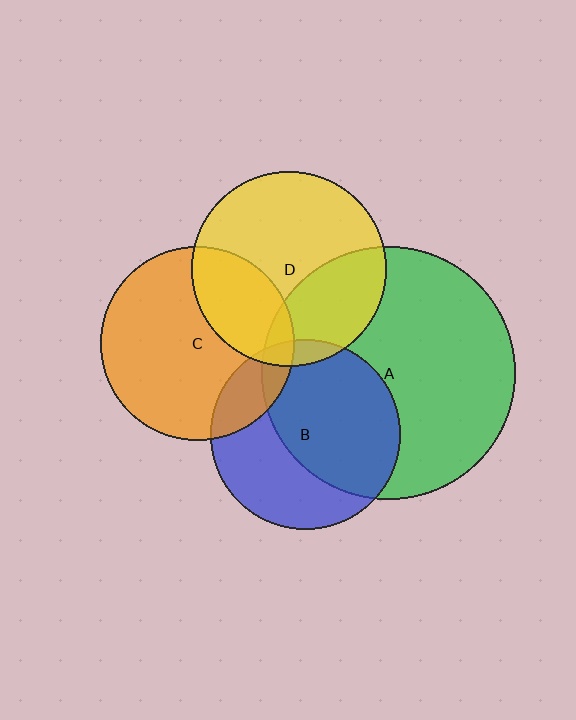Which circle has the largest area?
Circle A (green).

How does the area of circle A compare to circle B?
Approximately 1.8 times.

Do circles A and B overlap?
Yes.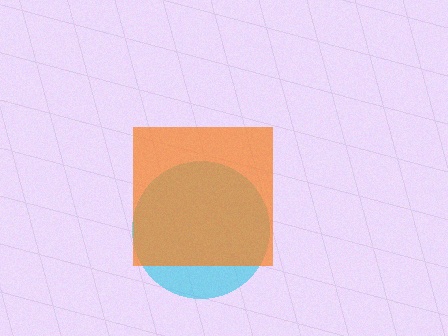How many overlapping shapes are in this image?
There are 2 overlapping shapes in the image.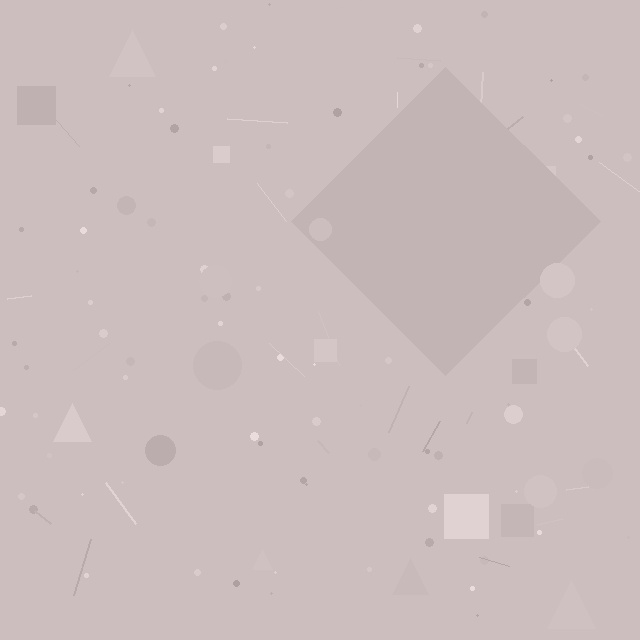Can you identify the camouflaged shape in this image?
The camouflaged shape is a diamond.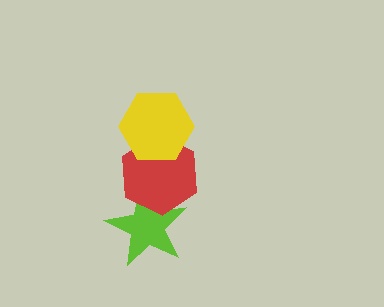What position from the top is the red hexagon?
The red hexagon is 2nd from the top.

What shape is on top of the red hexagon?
The yellow hexagon is on top of the red hexagon.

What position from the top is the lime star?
The lime star is 3rd from the top.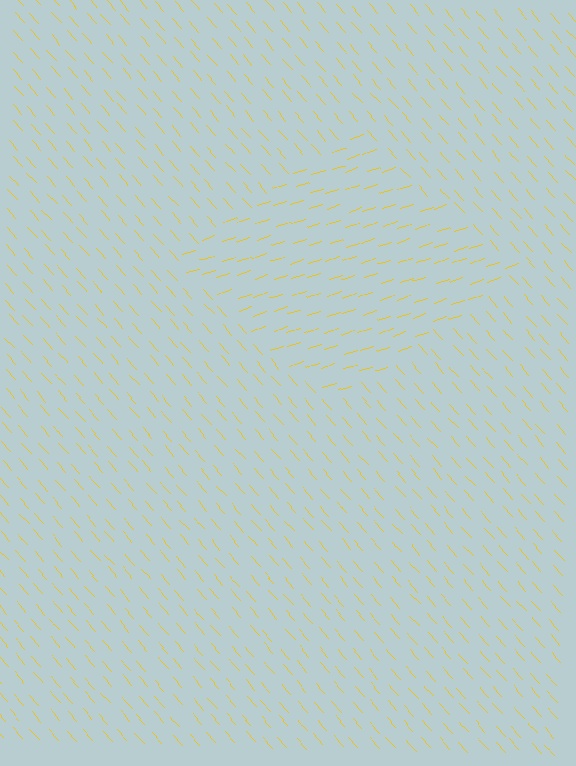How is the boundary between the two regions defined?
The boundary is defined purely by a change in line orientation (approximately 66 degrees difference). All lines are the same color and thickness.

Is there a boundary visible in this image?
Yes, there is a texture boundary formed by a change in line orientation.